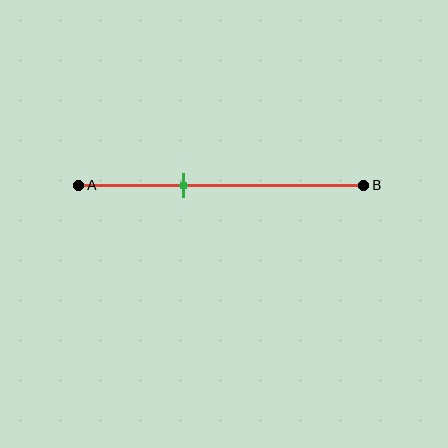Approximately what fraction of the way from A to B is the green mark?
The green mark is approximately 35% of the way from A to B.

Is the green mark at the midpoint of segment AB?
No, the mark is at about 35% from A, not at the 50% midpoint.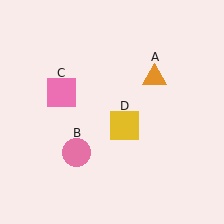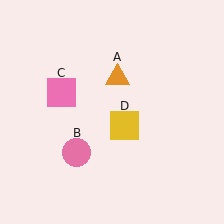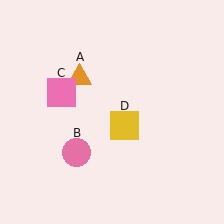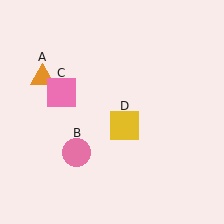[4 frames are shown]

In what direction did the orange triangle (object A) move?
The orange triangle (object A) moved left.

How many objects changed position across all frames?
1 object changed position: orange triangle (object A).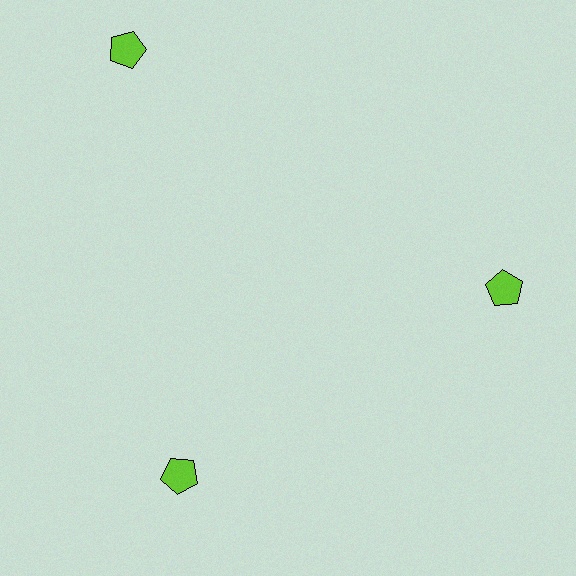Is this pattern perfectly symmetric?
No. The 3 lime pentagons are arranged in a ring, but one element near the 11 o'clock position is pushed outward from the center, breaking the 3-fold rotational symmetry.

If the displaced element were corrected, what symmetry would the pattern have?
It would have 3-fold rotational symmetry — the pattern would map onto itself every 120 degrees.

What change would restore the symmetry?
The symmetry would be restored by moving it inward, back onto the ring so that all 3 pentagons sit at equal angles and equal distance from the center.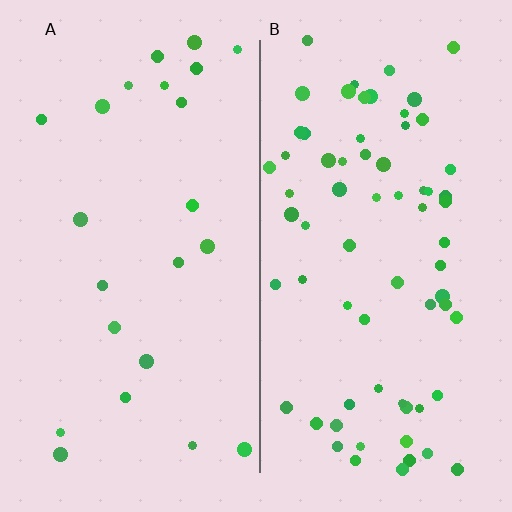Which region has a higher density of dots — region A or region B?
B (the right).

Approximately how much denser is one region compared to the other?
Approximately 3.0× — region B over region A.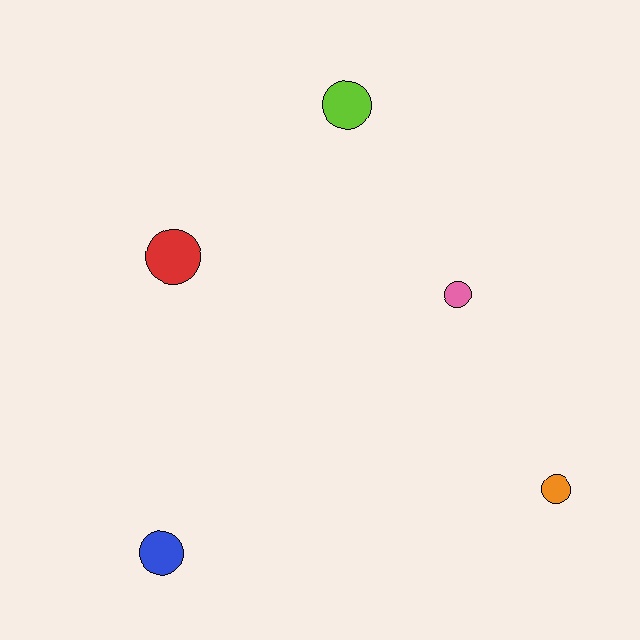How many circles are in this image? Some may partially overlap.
There are 5 circles.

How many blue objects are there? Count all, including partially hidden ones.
There is 1 blue object.